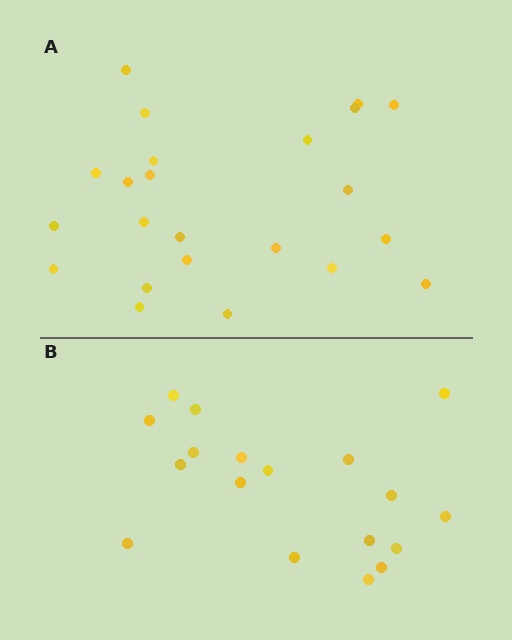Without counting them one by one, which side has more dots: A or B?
Region A (the top region) has more dots.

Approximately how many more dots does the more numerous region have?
Region A has about 5 more dots than region B.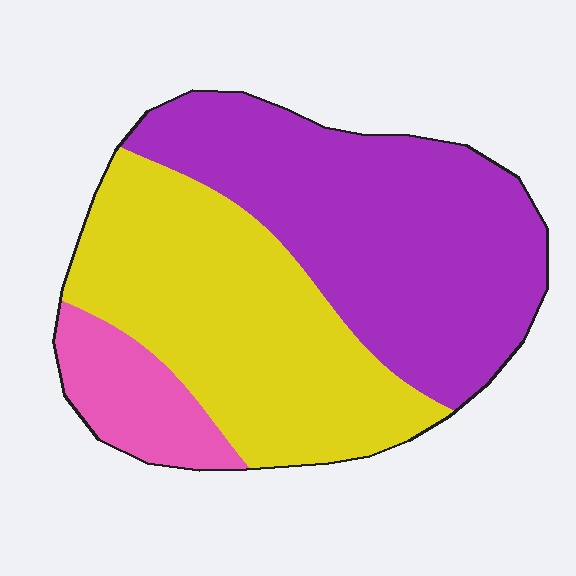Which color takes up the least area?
Pink, at roughly 10%.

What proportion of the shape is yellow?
Yellow covers about 40% of the shape.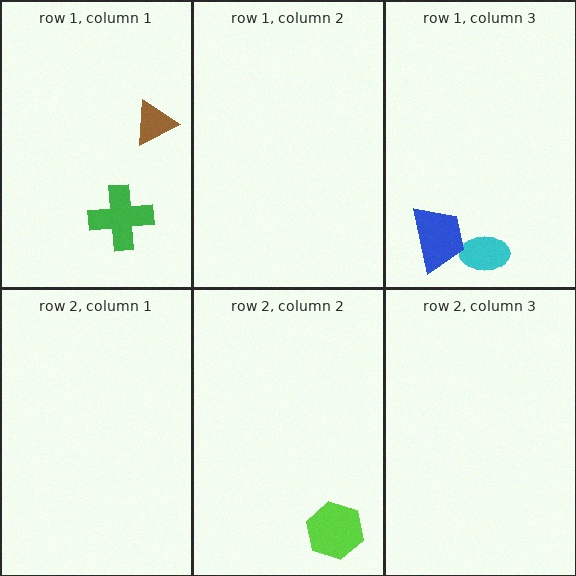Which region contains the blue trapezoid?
The row 1, column 3 region.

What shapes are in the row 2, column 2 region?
The lime hexagon.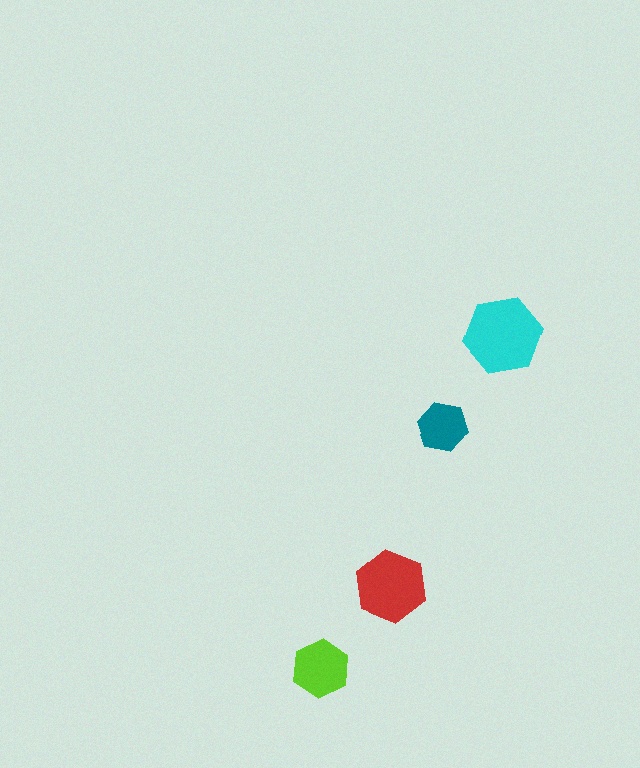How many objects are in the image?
There are 4 objects in the image.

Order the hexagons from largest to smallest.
the cyan one, the red one, the lime one, the teal one.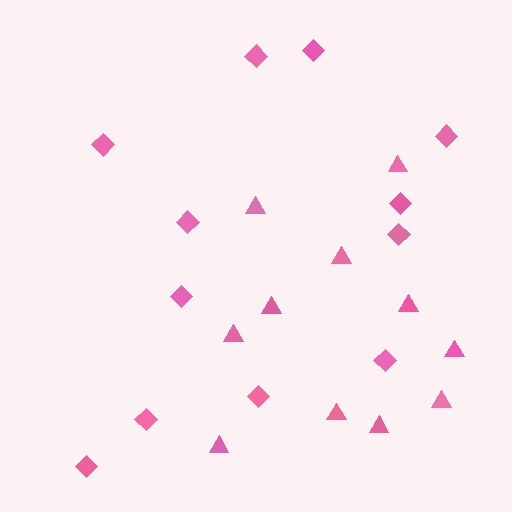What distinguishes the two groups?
There are 2 groups: one group of triangles (11) and one group of diamonds (12).